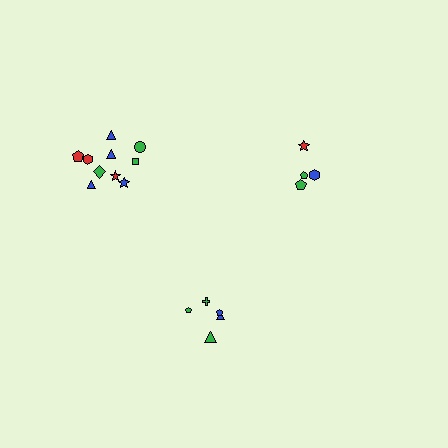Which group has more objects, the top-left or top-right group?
The top-left group.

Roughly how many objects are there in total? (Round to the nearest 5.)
Roughly 20 objects in total.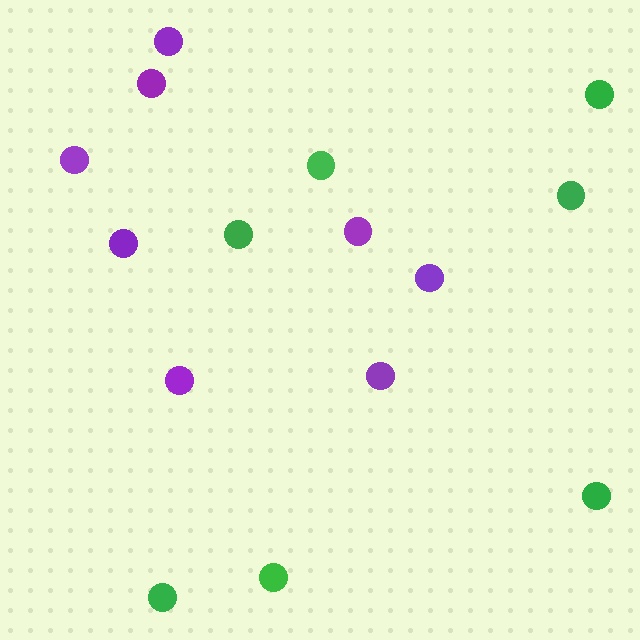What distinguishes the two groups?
There are 2 groups: one group of purple circles (8) and one group of green circles (7).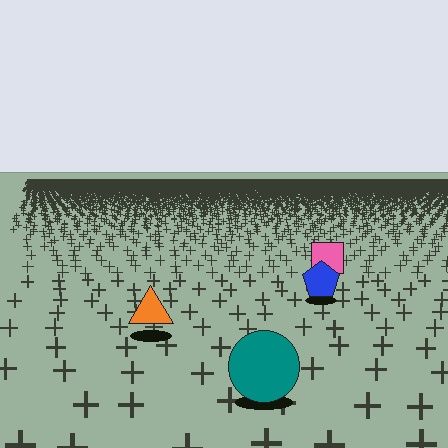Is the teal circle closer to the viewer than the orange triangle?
Yes. The teal circle is closer — you can tell from the texture gradient: the ground texture is coarser near it.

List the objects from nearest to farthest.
From nearest to farthest: the teal circle, the orange triangle, the blue pentagon, the pink square.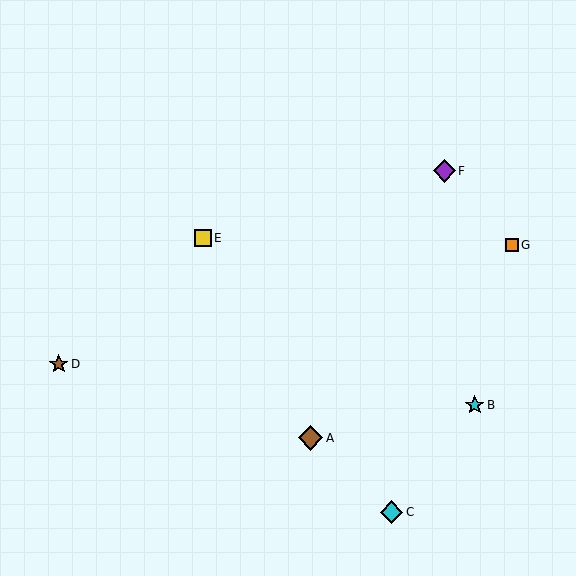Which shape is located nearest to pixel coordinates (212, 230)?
The yellow square (labeled E) at (203, 238) is nearest to that location.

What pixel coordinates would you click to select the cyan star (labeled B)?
Click at (475, 405) to select the cyan star B.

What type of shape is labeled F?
Shape F is a purple diamond.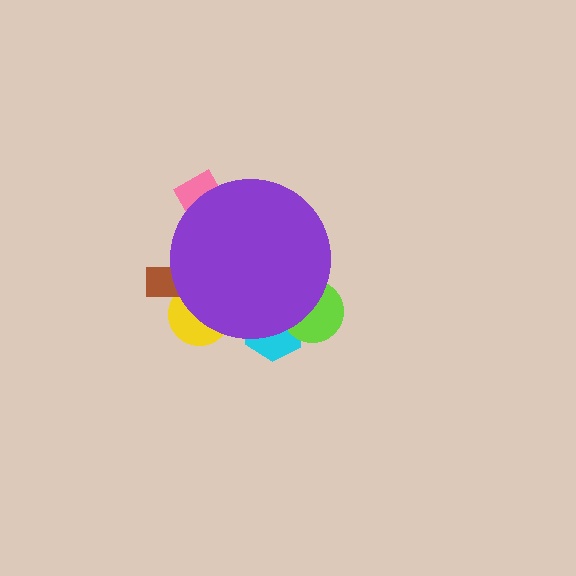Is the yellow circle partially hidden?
Yes, the yellow circle is partially hidden behind the purple circle.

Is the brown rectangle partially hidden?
Yes, the brown rectangle is partially hidden behind the purple circle.